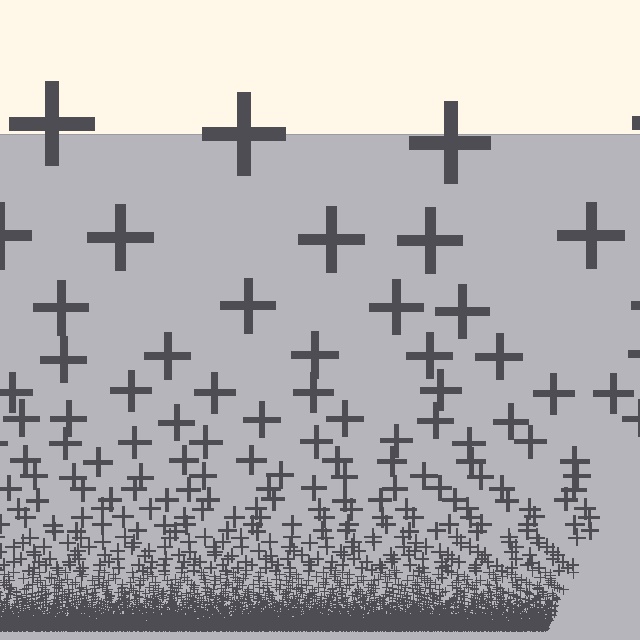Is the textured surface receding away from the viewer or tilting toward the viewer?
The surface appears to tilt toward the viewer. Texture elements get larger and sparser toward the top.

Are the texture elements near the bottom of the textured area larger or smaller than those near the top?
Smaller. The gradient is inverted — elements near the bottom are smaller and denser.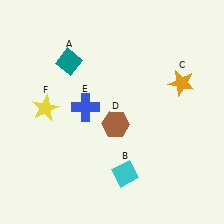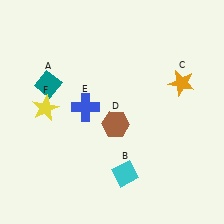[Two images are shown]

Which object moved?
The teal diamond (A) moved down.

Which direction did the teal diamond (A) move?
The teal diamond (A) moved down.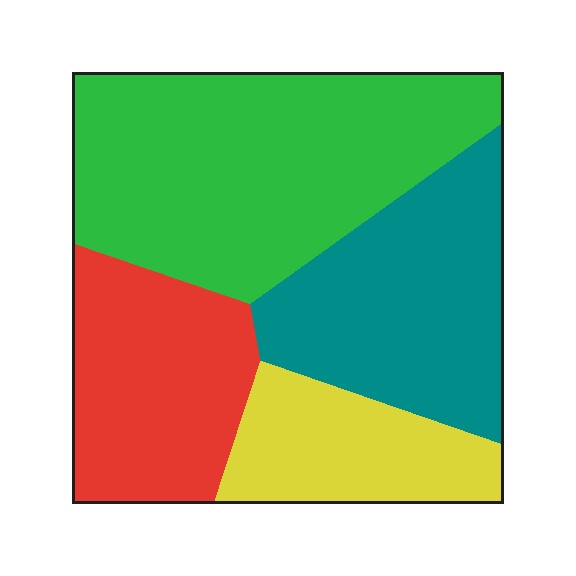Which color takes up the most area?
Green, at roughly 40%.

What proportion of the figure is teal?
Teal covers 25% of the figure.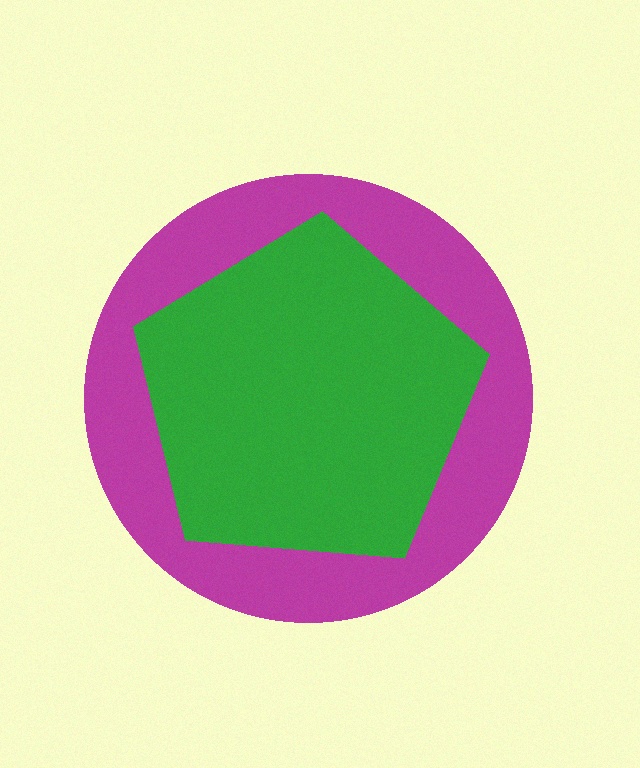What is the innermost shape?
The green pentagon.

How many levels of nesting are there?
2.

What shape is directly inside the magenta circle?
The green pentagon.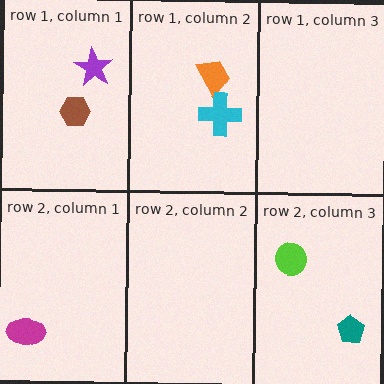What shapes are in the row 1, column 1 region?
The brown hexagon, the purple star.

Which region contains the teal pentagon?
The row 2, column 3 region.